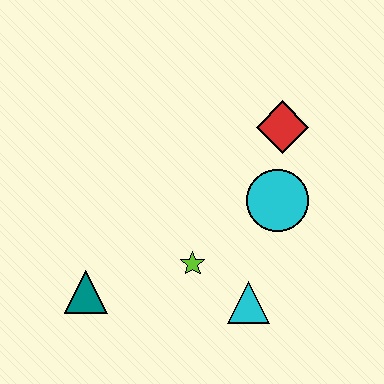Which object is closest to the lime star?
The cyan triangle is closest to the lime star.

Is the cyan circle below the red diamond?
Yes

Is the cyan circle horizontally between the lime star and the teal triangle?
No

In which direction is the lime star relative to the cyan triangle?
The lime star is to the left of the cyan triangle.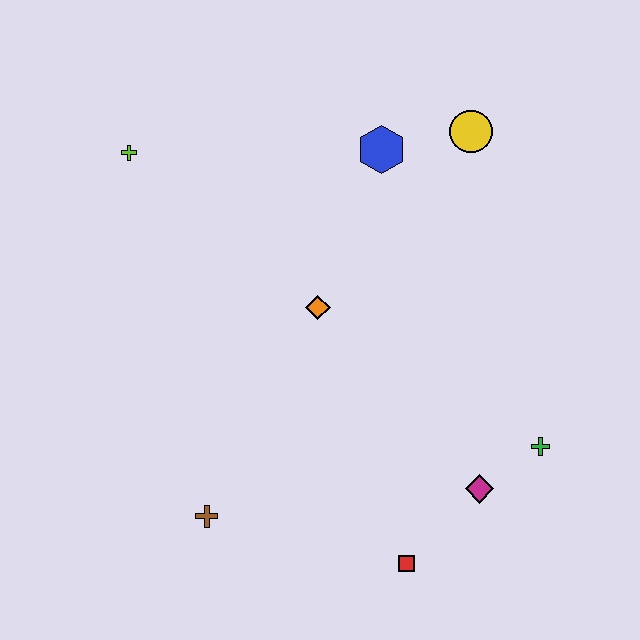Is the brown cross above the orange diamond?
No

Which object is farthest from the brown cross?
The yellow circle is farthest from the brown cross.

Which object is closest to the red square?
The magenta diamond is closest to the red square.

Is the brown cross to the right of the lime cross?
Yes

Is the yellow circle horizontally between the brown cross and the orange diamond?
No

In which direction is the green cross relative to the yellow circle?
The green cross is below the yellow circle.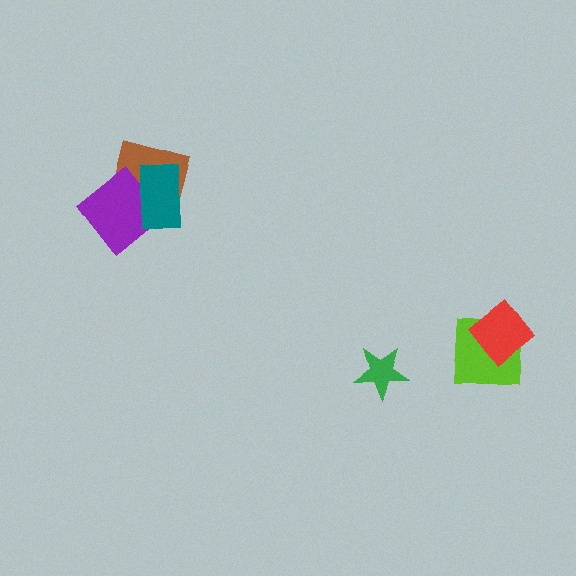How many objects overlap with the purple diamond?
2 objects overlap with the purple diamond.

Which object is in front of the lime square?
The red diamond is in front of the lime square.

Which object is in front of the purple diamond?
The teal rectangle is in front of the purple diamond.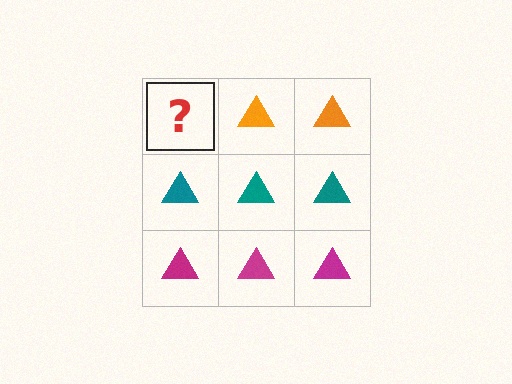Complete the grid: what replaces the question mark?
The question mark should be replaced with an orange triangle.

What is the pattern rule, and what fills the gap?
The rule is that each row has a consistent color. The gap should be filled with an orange triangle.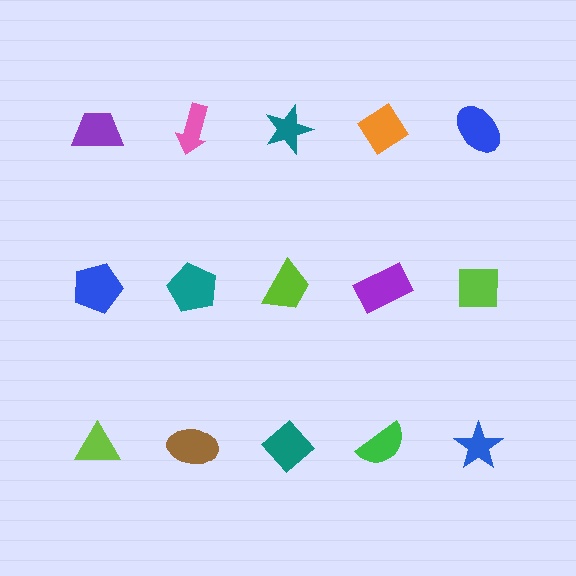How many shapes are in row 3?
5 shapes.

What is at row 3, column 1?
A lime triangle.